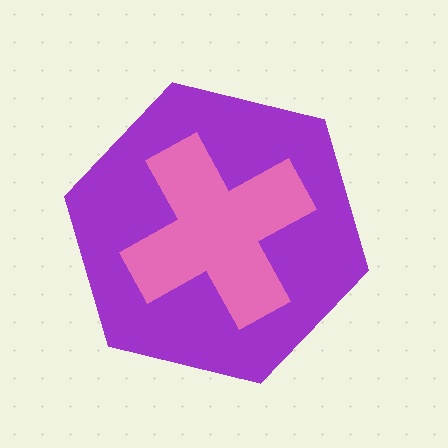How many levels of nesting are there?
2.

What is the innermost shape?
The pink cross.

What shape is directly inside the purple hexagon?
The pink cross.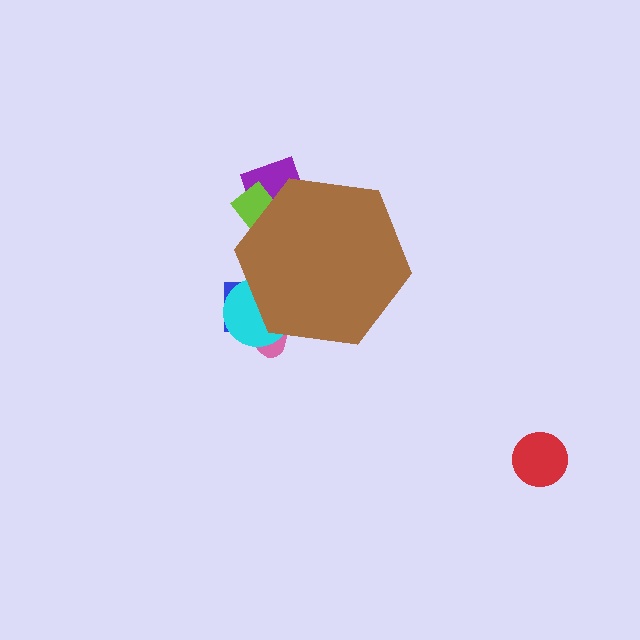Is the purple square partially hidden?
Yes, the purple square is partially hidden behind the brown hexagon.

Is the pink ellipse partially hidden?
Yes, the pink ellipse is partially hidden behind the brown hexagon.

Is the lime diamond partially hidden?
Yes, the lime diamond is partially hidden behind the brown hexagon.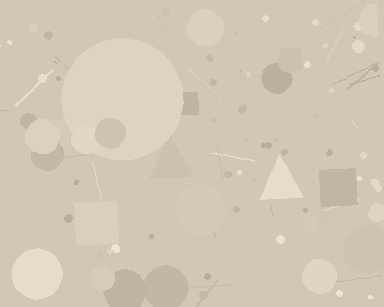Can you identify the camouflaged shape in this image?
The camouflaged shape is a circle.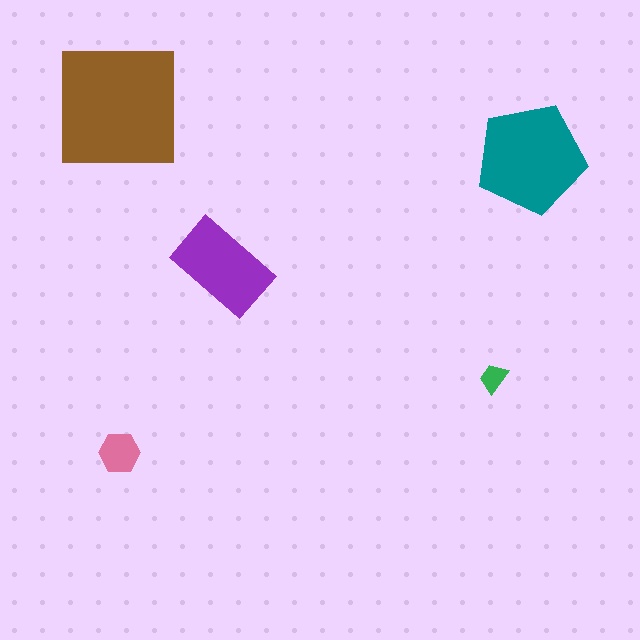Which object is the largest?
The brown square.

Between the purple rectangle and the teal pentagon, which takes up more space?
The teal pentagon.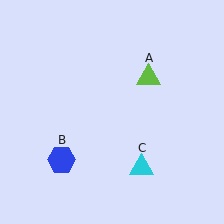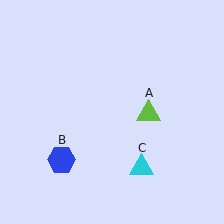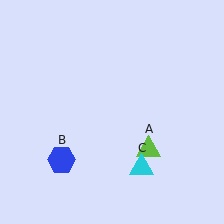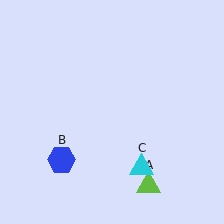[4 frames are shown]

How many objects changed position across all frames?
1 object changed position: lime triangle (object A).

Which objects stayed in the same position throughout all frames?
Blue hexagon (object B) and cyan triangle (object C) remained stationary.